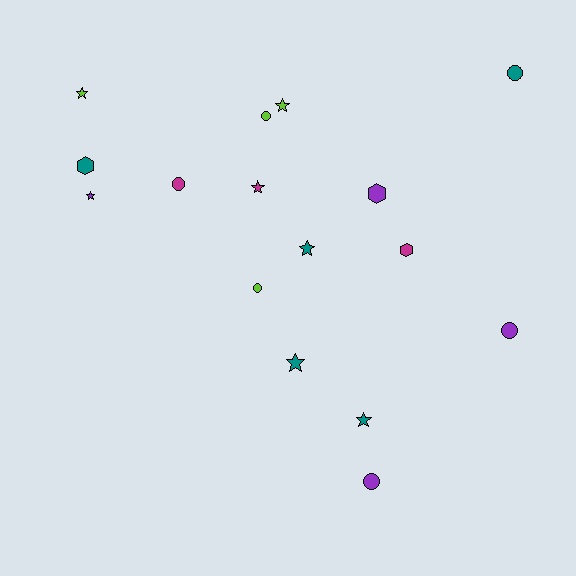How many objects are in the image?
There are 16 objects.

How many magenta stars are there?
There is 1 magenta star.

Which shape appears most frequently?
Star, with 7 objects.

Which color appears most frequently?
Teal, with 5 objects.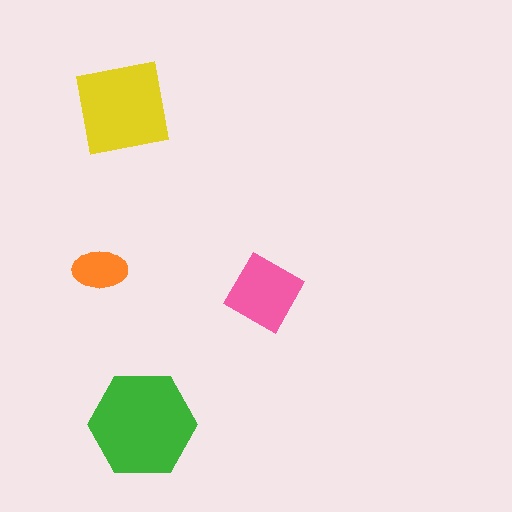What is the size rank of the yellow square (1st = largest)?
2nd.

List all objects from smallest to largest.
The orange ellipse, the pink square, the yellow square, the green hexagon.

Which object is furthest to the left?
The orange ellipse is leftmost.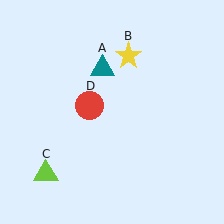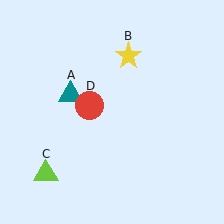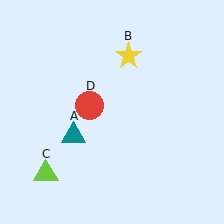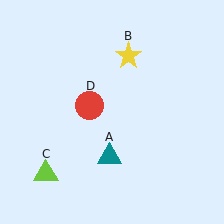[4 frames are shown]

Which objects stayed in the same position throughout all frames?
Yellow star (object B) and lime triangle (object C) and red circle (object D) remained stationary.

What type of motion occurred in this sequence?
The teal triangle (object A) rotated counterclockwise around the center of the scene.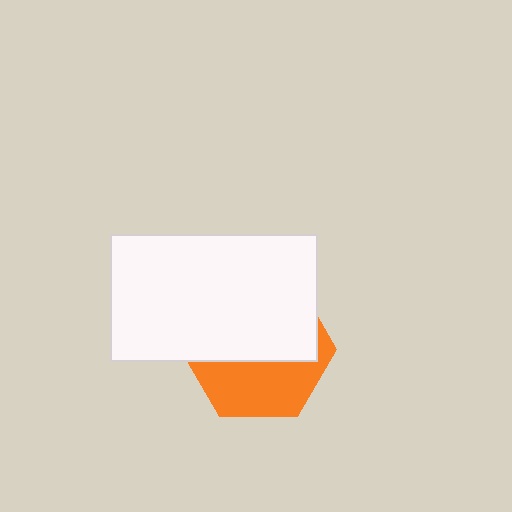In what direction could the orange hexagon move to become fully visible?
The orange hexagon could move down. That would shift it out from behind the white rectangle entirely.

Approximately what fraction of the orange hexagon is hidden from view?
Roughly 58% of the orange hexagon is hidden behind the white rectangle.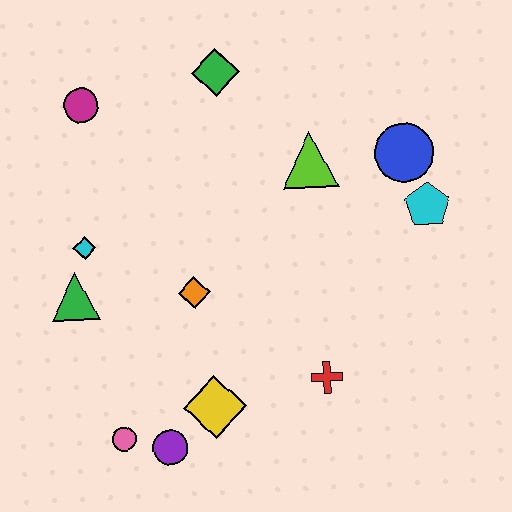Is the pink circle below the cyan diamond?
Yes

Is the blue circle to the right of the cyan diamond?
Yes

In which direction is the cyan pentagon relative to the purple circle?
The cyan pentagon is to the right of the purple circle.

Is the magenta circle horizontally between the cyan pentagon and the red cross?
No